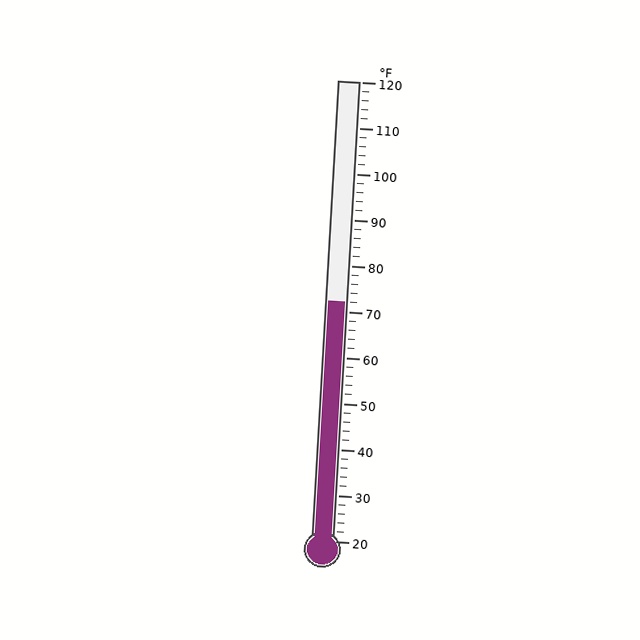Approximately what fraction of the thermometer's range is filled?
The thermometer is filled to approximately 50% of its range.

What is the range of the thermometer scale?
The thermometer scale ranges from 20°F to 120°F.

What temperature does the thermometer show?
The thermometer shows approximately 72°F.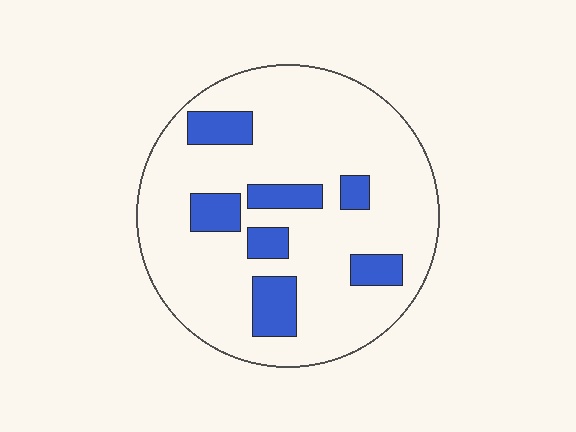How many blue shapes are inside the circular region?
7.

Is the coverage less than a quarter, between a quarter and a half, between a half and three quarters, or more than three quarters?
Less than a quarter.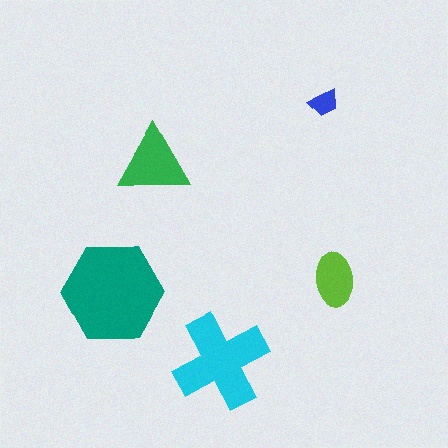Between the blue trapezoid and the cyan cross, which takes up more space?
The cyan cross.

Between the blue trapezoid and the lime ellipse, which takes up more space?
The lime ellipse.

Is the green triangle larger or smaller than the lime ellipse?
Larger.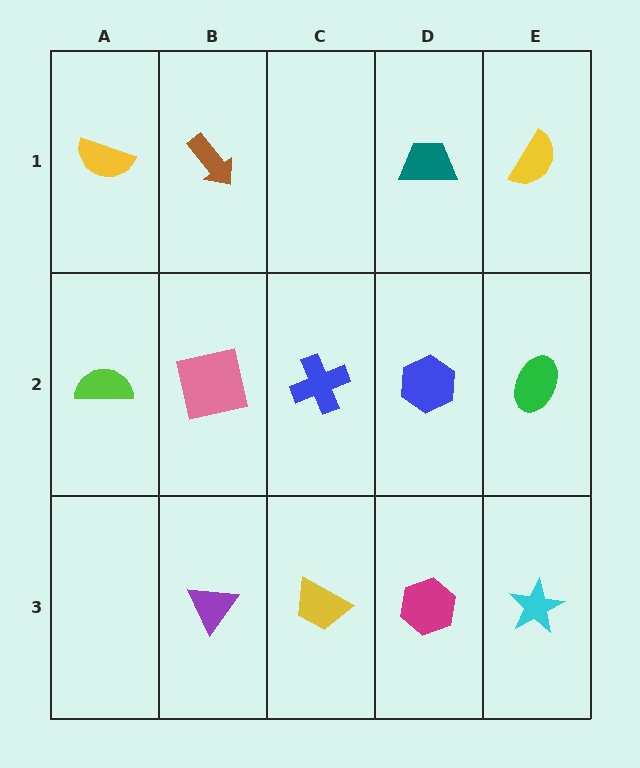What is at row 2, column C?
A blue cross.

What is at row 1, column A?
A yellow semicircle.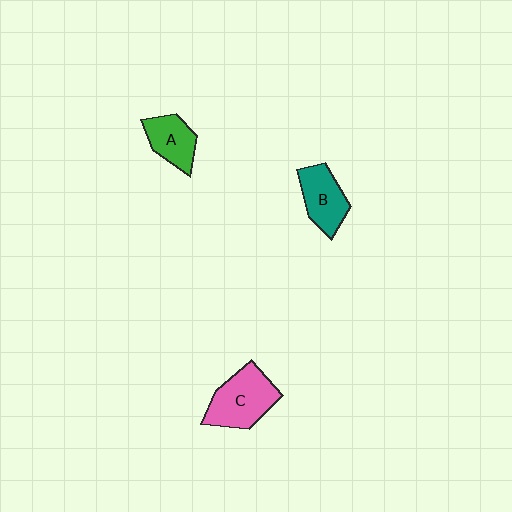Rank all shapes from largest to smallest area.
From largest to smallest: C (pink), B (teal), A (green).